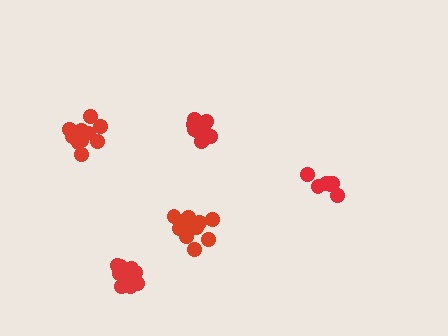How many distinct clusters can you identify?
There are 5 distinct clusters.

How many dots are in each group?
Group 1: 9 dots, Group 2: 8 dots, Group 3: 12 dots, Group 4: 11 dots, Group 5: 11 dots (51 total).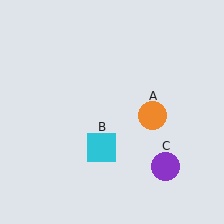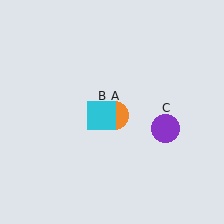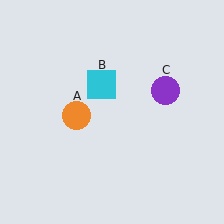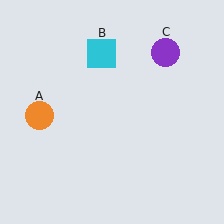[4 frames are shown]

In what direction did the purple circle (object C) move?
The purple circle (object C) moved up.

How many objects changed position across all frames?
3 objects changed position: orange circle (object A), cyan square (object B), purple circle (object C).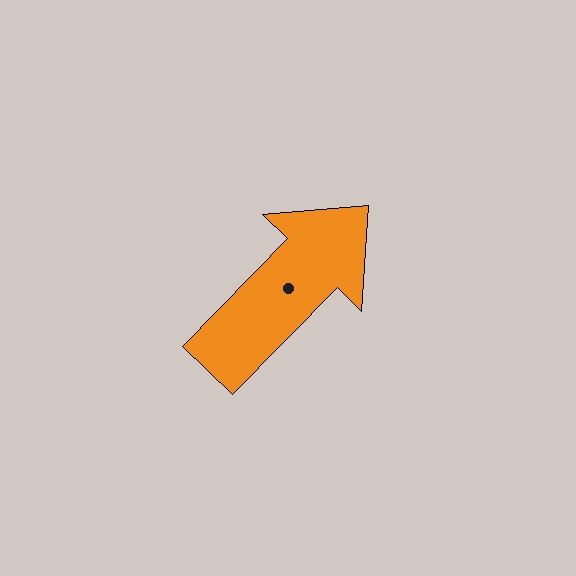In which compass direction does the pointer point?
Northeast.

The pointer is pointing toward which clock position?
Roughly 1 o'clock.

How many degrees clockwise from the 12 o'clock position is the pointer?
Approximately 44 degrees.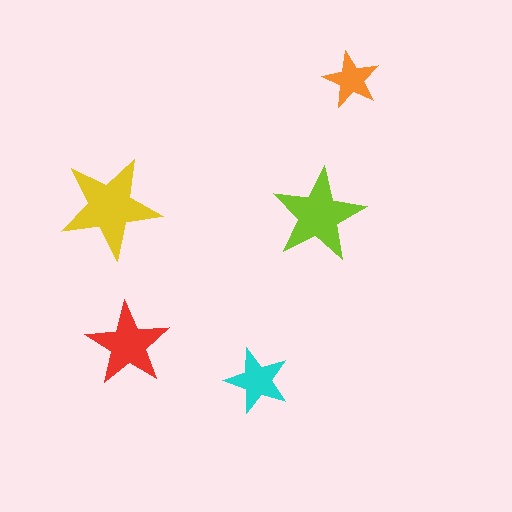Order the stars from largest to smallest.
the yellow one, the lime one, the red one, the cyan one, the orange one.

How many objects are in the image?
There are 5 objects in the image.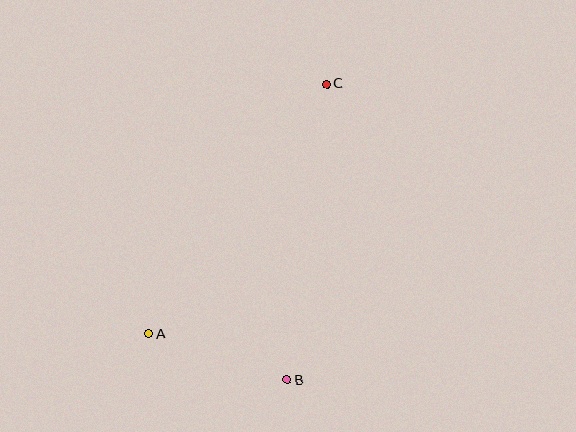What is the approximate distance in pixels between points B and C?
The distance between B and C is approximately 299 pixels.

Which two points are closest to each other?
Points A and B are closest to each other.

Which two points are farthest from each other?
Points A and C are farthest from each other.